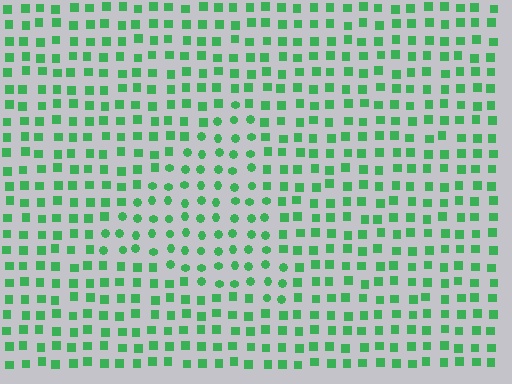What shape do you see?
I see a triangle.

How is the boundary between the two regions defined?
The boundary is defined by a change in element shape: circles inside vs. squares outside. All elements share the same color and spacing.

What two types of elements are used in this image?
The image uses circles inside the triangle region and squares outside it.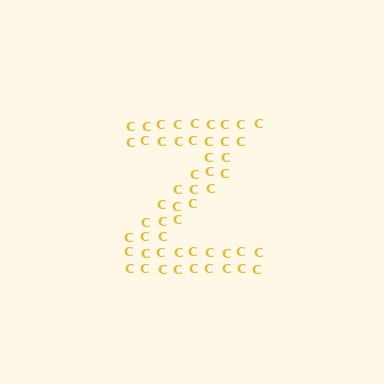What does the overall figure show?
The overall figure shows the letter Z.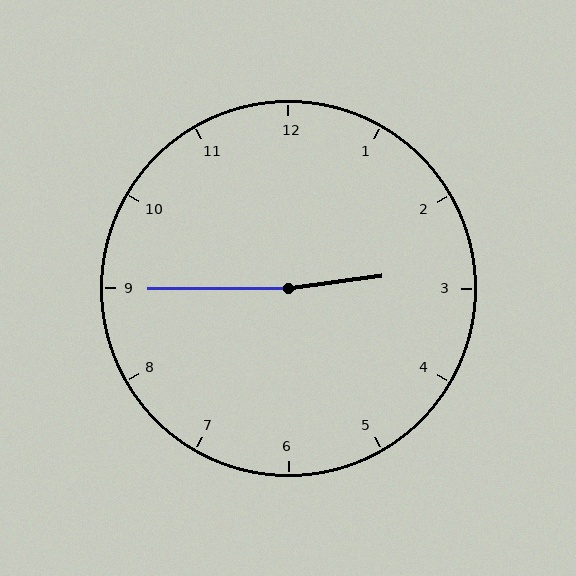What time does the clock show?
2:45.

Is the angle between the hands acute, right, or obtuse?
It is obtuse.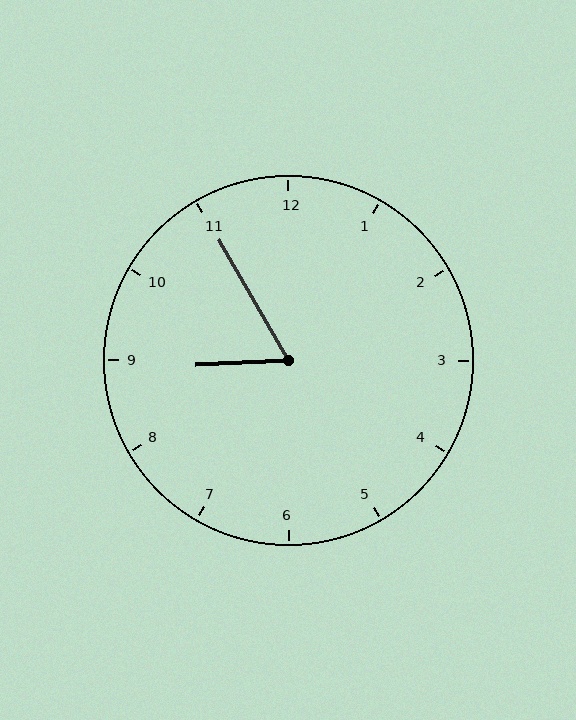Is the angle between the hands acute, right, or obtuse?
It is acute.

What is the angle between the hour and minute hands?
Approximately 62 degrees.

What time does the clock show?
8:55.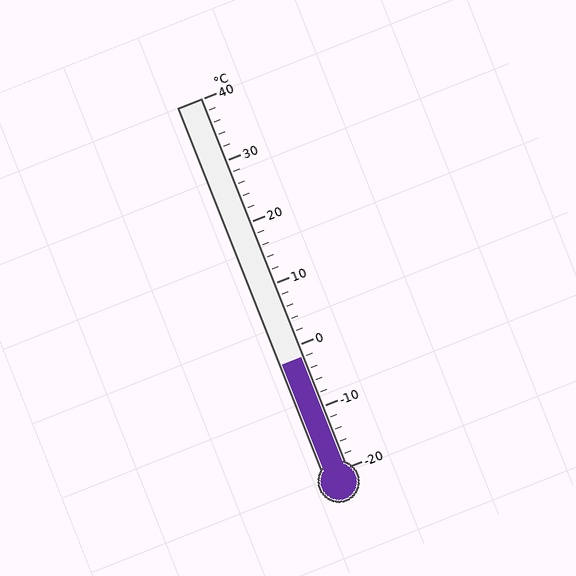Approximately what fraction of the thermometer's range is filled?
The thermometer is filled to approximately 30% of its range.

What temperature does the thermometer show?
The thermometer shows approximately -2°C.